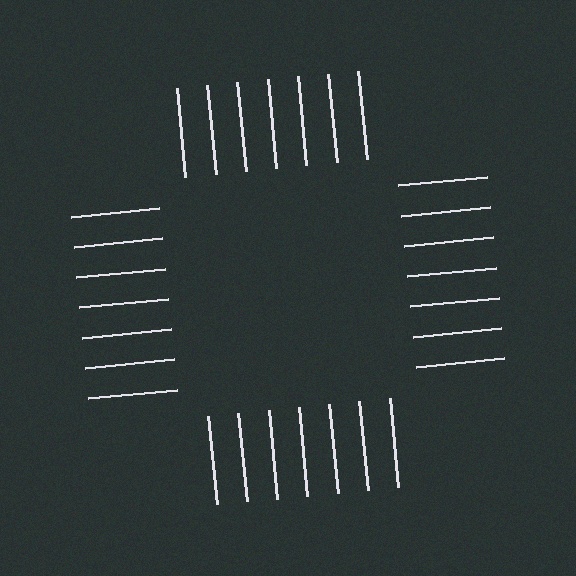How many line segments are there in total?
28 — 7 along each of the 4 edges.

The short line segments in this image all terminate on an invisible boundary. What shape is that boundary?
An illusory square — the line segments terminate on its edges but no continuous stroke is drawn.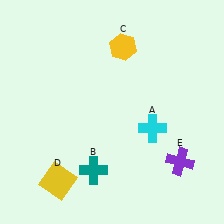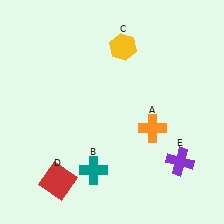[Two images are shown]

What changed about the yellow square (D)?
In Image 1, D is yellow. In Image 2, it changed to red.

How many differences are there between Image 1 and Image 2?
There are 2 differences between the two images.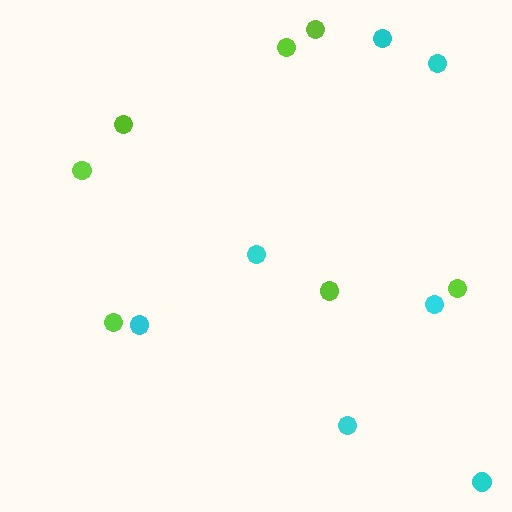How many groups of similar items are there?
There are 2 groups: one group of cyan circles (7) and one group of lime circles (7).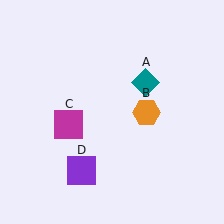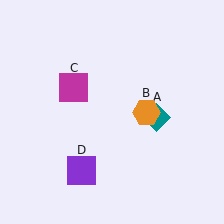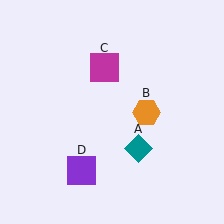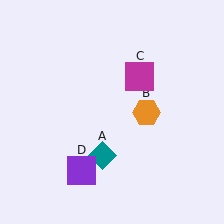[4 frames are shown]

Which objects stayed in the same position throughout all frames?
Orange hexagon (object B) and purple square (object D) remained stationary.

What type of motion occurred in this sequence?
The teal diamond (object A), magenta square (object C) rotated clockwise around the center of the scene.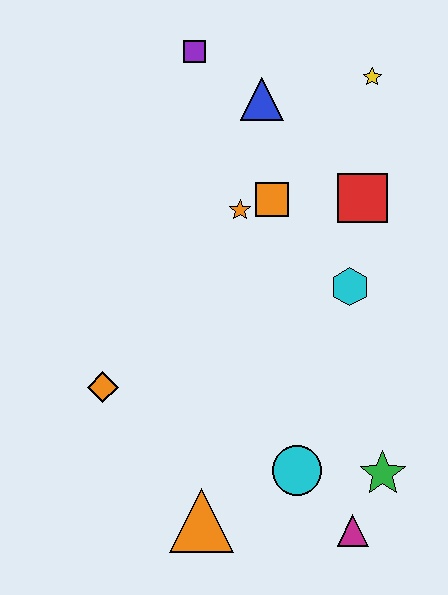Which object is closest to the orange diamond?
The orange triangle is closest to the orange diamond.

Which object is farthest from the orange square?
The magenta triangle is farthest from the orange square.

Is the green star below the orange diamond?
Yes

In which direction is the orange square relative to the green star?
The orange square is above the green star.